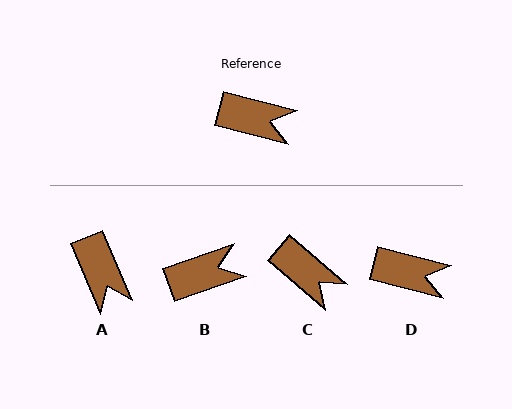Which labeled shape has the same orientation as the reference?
D.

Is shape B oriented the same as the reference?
No, it is off by about 33 degrees.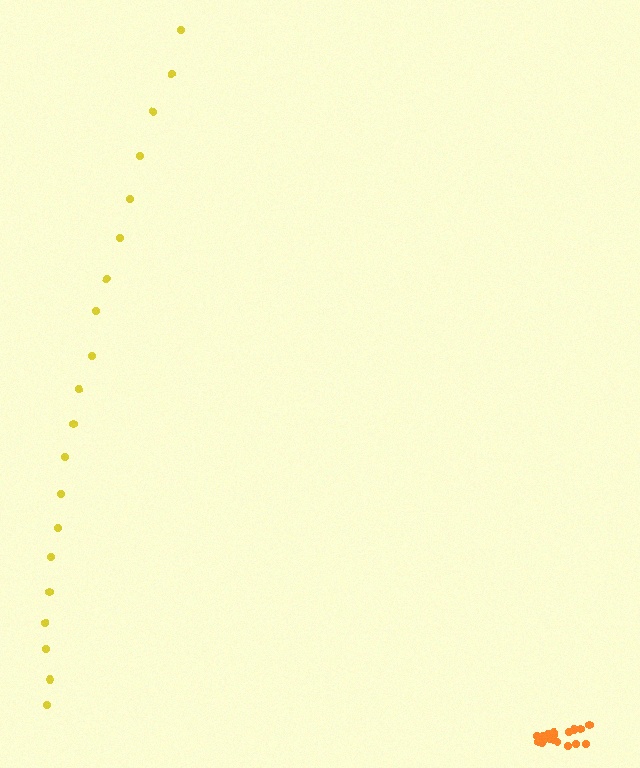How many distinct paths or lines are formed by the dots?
There are 2 distinct paths.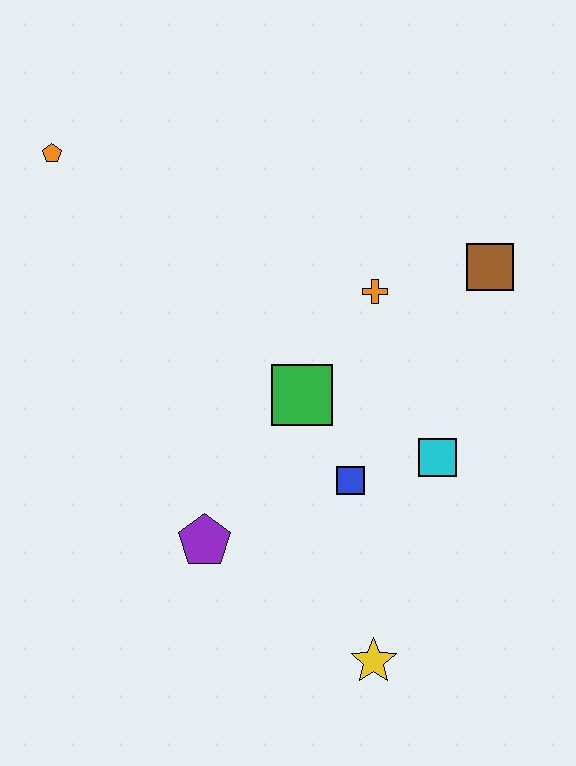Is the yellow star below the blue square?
Yes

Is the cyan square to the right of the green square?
Yes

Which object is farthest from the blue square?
The orange pentagon is farthest from the blue square.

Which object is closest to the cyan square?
The blue square is closest to the cyan square.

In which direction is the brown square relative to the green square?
The brown square is to the right of the green square.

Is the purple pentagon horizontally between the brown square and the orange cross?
No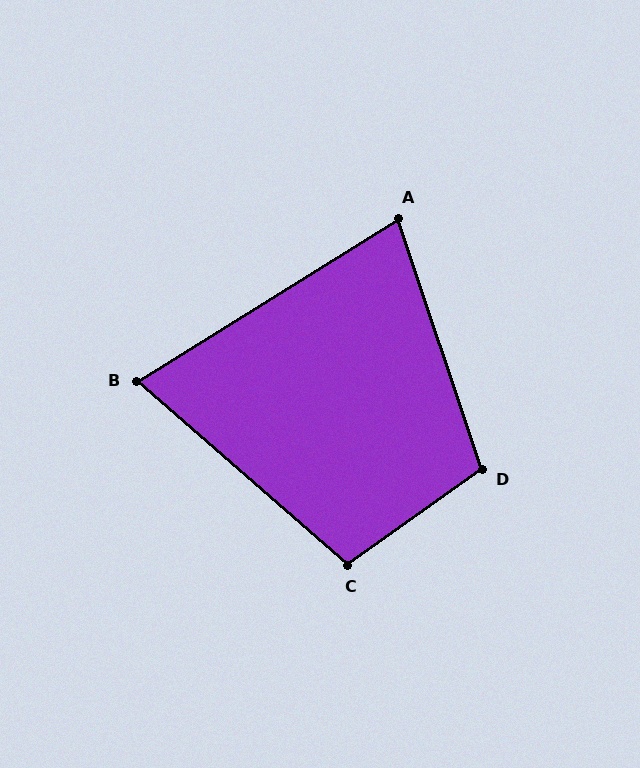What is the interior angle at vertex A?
Approximately 77 degrees (acute).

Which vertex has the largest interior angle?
D, at approximately 107 degrees.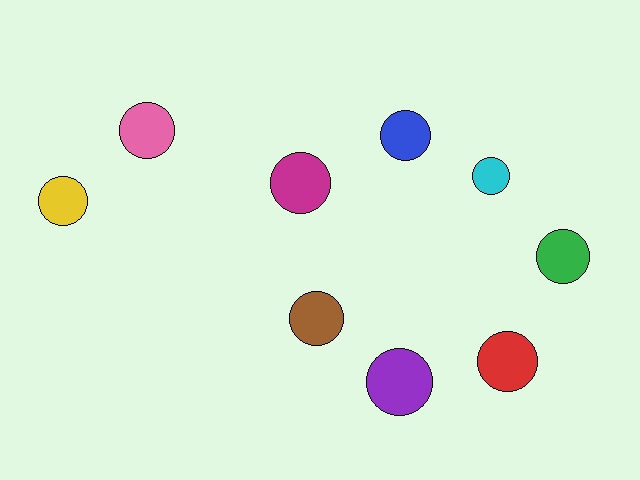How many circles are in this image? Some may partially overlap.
There are 9 circles.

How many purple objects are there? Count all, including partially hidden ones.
There is 1 purple object.